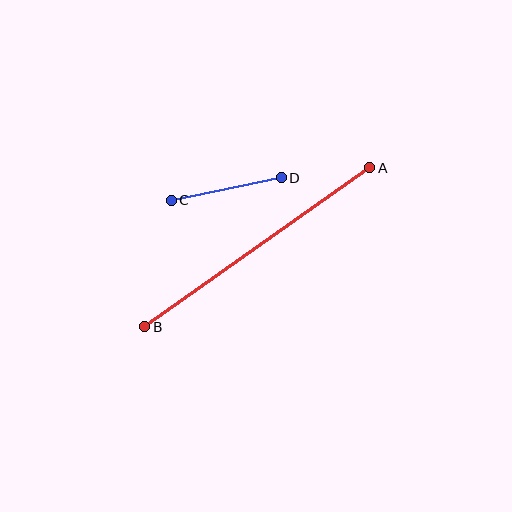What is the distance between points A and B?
The distance is approximately 276 pixels.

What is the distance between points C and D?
The distance is approximately 112 pixels.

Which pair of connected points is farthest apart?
Points A and B are farthest apart.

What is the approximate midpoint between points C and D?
The midpoint is at approximately (226, 189) pixels.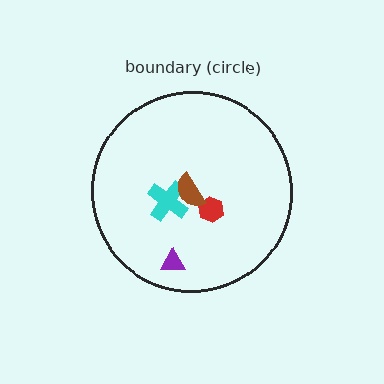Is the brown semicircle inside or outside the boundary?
Inside.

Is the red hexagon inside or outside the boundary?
Inside.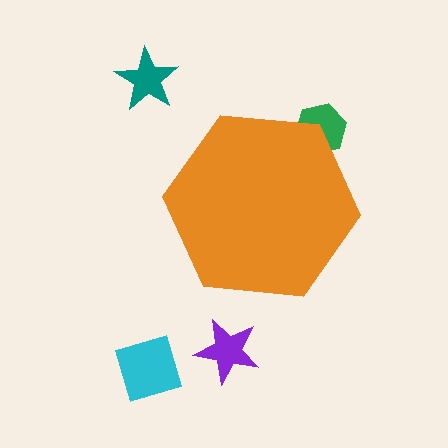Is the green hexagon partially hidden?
Yes, the green hexagon is partially hidden behind the orange hexagon.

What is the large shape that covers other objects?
An orange hexagon.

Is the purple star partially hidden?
No, the purple star is fully visible.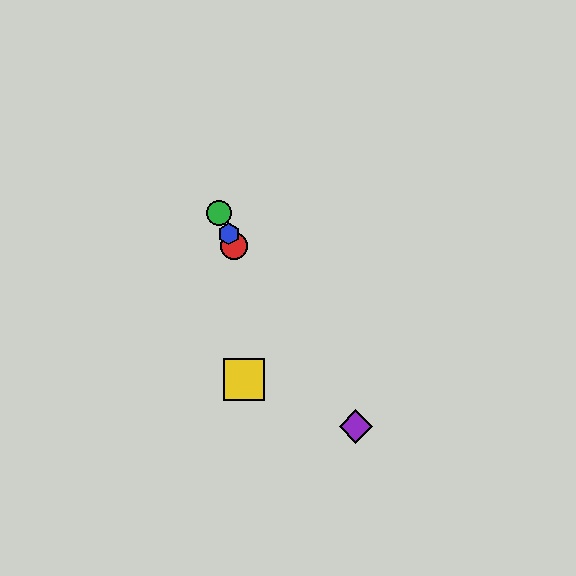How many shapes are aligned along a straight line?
3 shapes (the red circle, the blue hexagon, the green circle) are aligned along a straight line.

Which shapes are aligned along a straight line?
The red circle, the blue hexagon, the green circle are aligned along a straight line.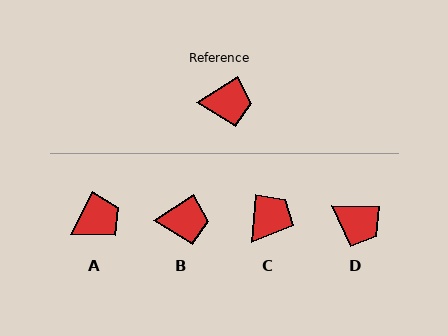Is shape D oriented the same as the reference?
No, it is off by about 34 degrees.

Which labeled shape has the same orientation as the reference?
B.